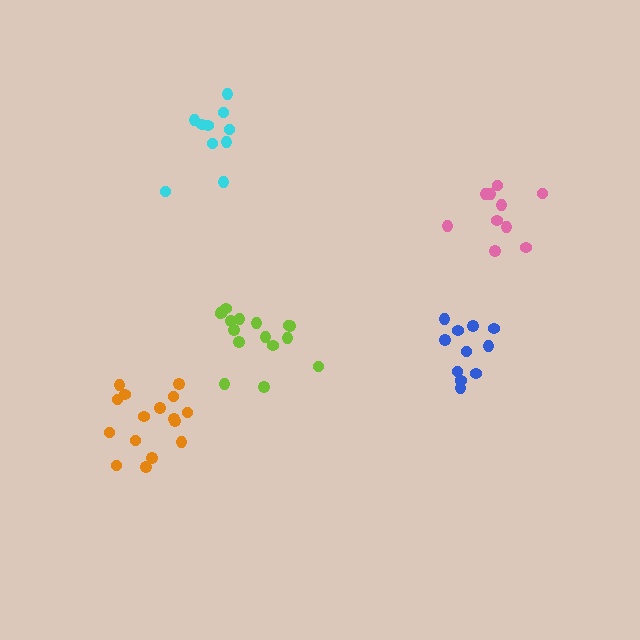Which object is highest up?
The cyan cluster is topmost.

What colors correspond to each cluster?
The clusters are colored: orange, cyan, blue, lime, pink.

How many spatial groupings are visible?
There are 5 spatial groupings.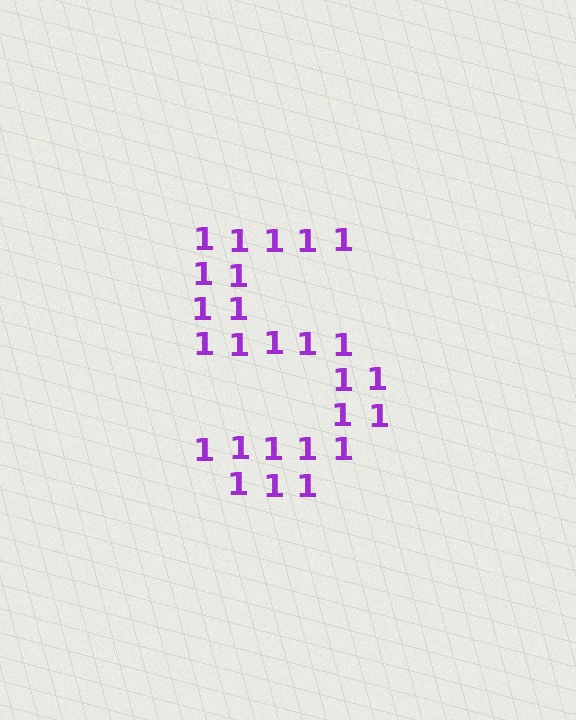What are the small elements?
The small elements are digit 1's.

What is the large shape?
The large shape is the digit 5.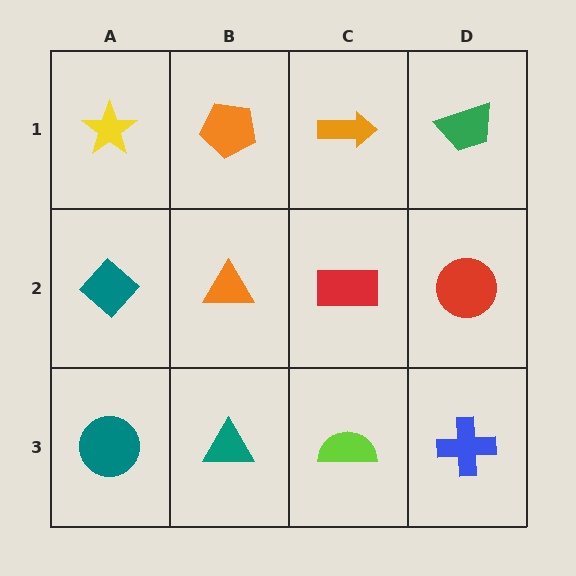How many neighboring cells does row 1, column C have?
3.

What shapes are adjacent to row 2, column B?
An orange pentagon (row 1, column B), a teal triangle (row 3, column B), a teal diamond (row 2, column A), a red rectangle (row 2, column C).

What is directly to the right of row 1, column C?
A green trapezoid.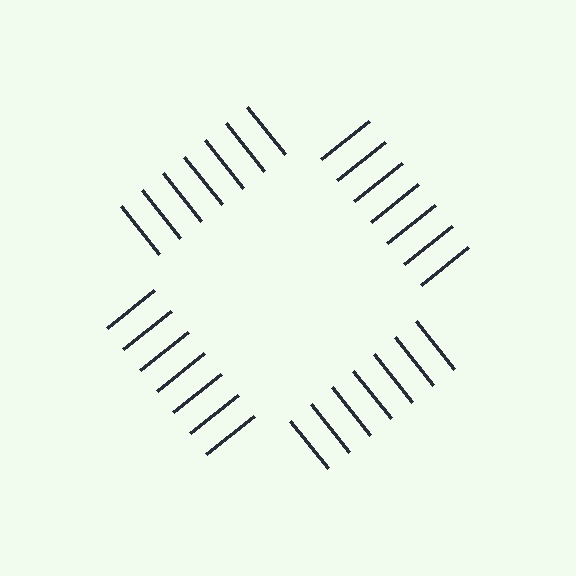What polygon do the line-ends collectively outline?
An illusory square — the line segments terminate on its edges but no continuous stroke is drawn.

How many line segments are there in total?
28 — 7 along each of the 4 edges.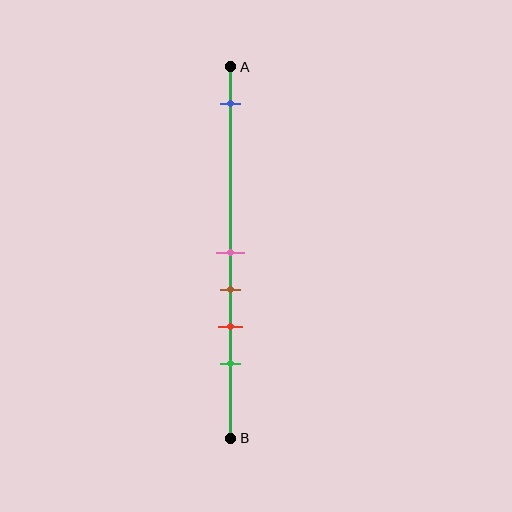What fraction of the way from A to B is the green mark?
The green mark is approximately 80% (0.8) of the way from A to B.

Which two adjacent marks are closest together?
The pink and brown marks are the closest adjacent pair.